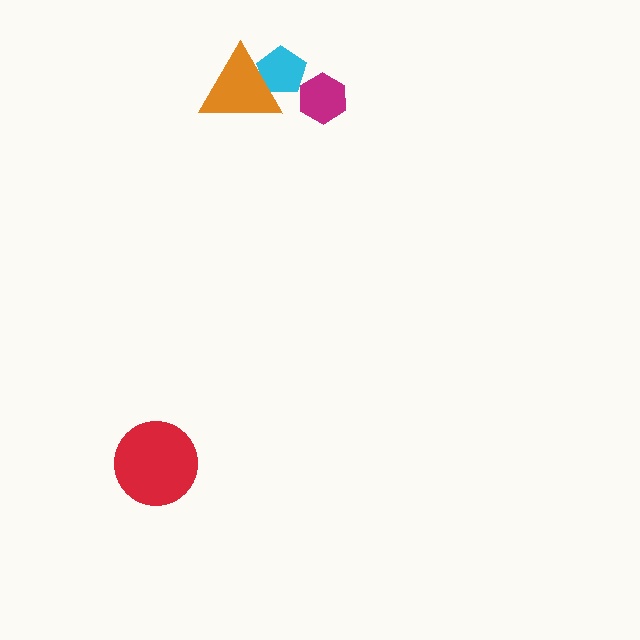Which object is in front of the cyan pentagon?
The orange triangle is in front of the cyan pentagon.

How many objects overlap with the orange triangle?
1 object overlaps with the orange triangle.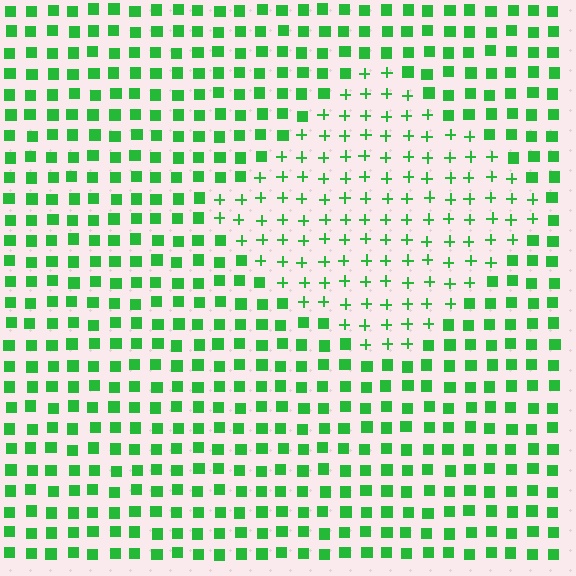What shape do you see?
I see a diamond.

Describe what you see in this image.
The image is filled with small green elements arranged in a uniform grid. A diamond-shaped region contains plus signs, while the surrounding area contains squares. The boundary is defined purely by the change in element shape.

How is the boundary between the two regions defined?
The boundary is defined by a change in element shape: plus signs inside vs. squares outside. All elements share the same color and spacing.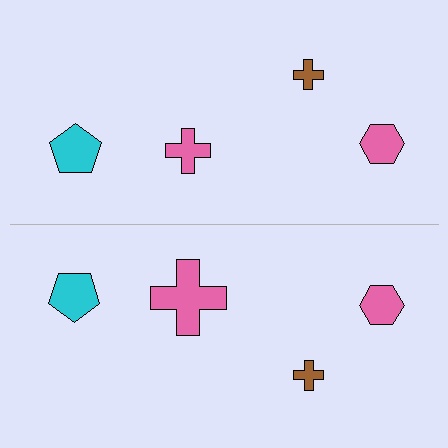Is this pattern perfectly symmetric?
No, the pattern is not perfectly symmetric. The pink cross on the bottom side has a different size than its mirror counterpart.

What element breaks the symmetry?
The pink cross on the bottom side has a different size than its mirror counterpart.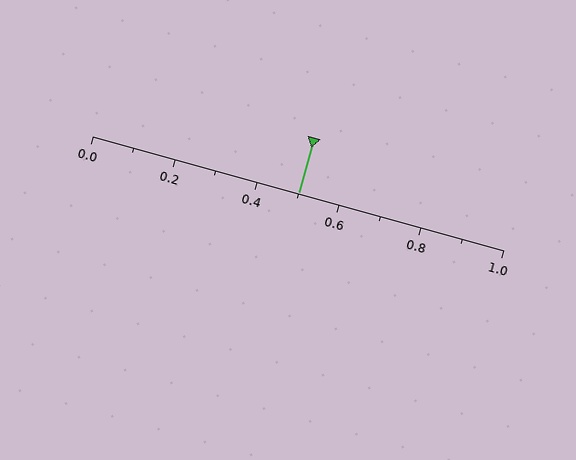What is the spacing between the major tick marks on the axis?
The major ticks are spaced 0.2 apart.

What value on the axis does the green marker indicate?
The marker indicates approximately 0.5.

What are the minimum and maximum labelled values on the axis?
The axis runs from 0.0 to 1.0.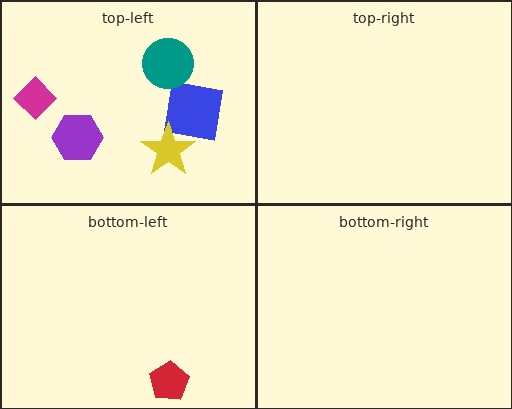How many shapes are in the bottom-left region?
1.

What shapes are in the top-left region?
The blue square, the yellow star, the teal circle, the magenta diamond, the purple hexagon.